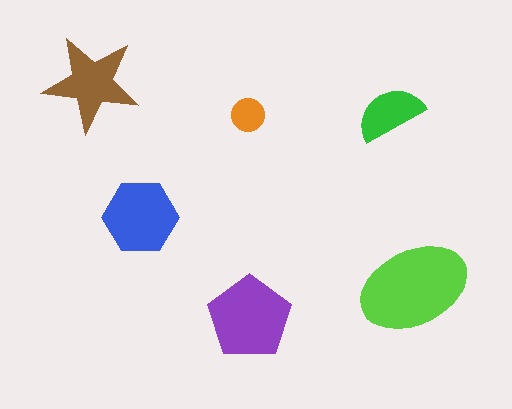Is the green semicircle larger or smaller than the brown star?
Smaller.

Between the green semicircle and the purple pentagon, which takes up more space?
The purple pentagon.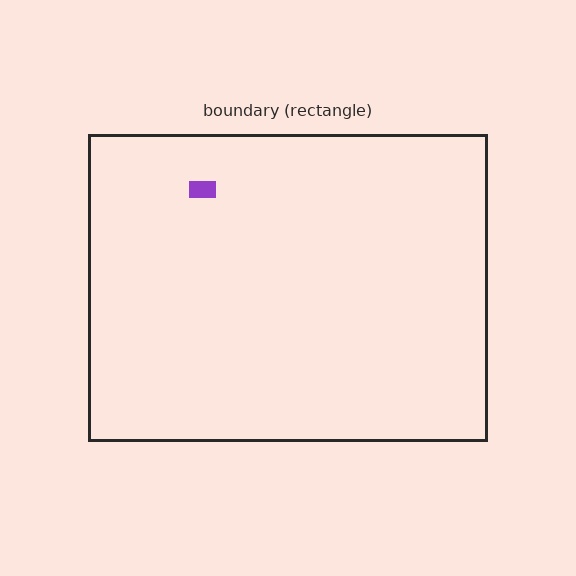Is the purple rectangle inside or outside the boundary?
Inside.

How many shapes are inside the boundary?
1 inside, 0 outside.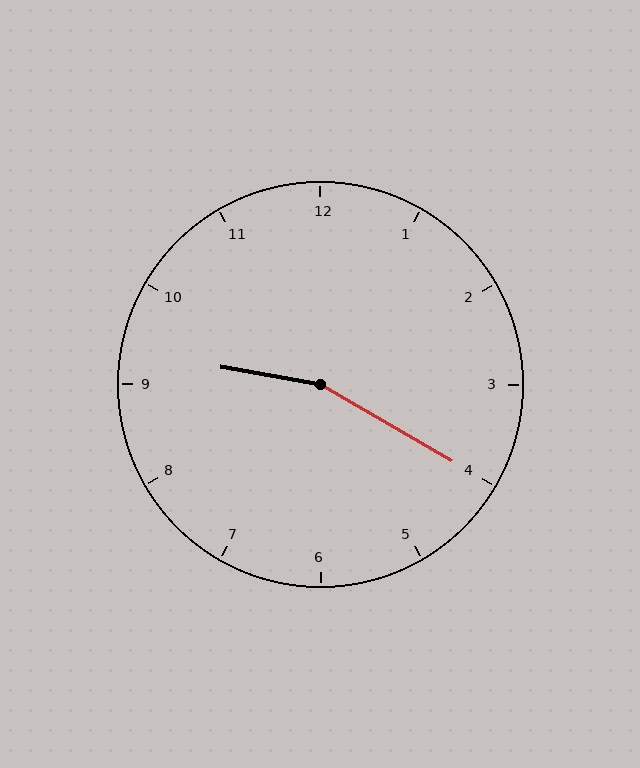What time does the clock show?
9:20.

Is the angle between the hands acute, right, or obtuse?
It is obtuse.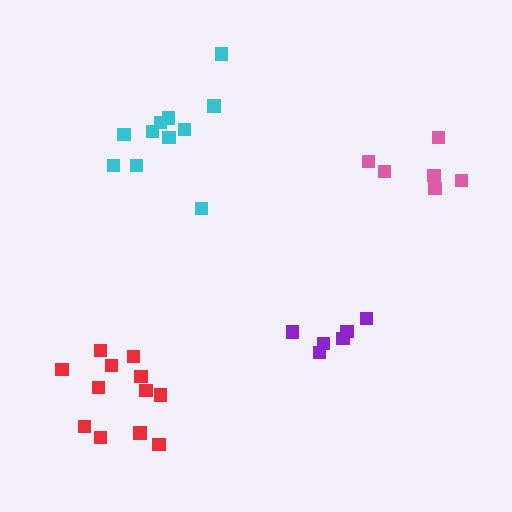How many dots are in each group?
Group 1: 12 dots, Group 2: 6 dots, Group 3: 11 dots, Group 4: 6 dots (35 total).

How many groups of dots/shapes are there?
There are 4 groups.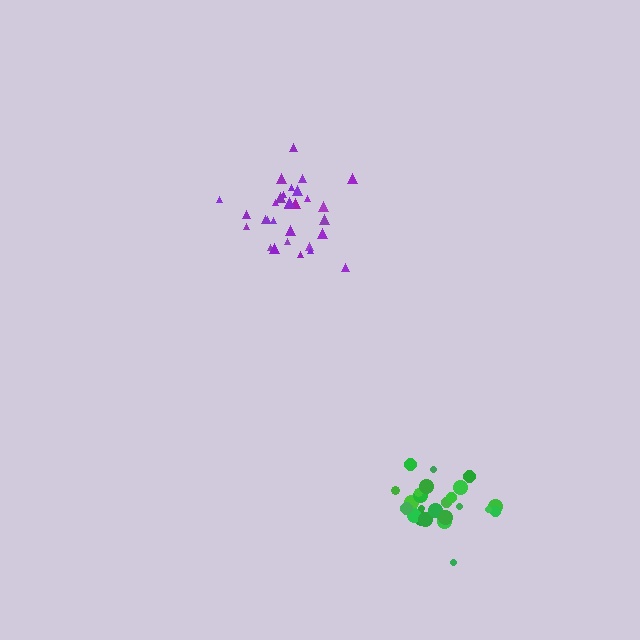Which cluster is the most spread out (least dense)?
Green.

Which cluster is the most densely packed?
Purple.